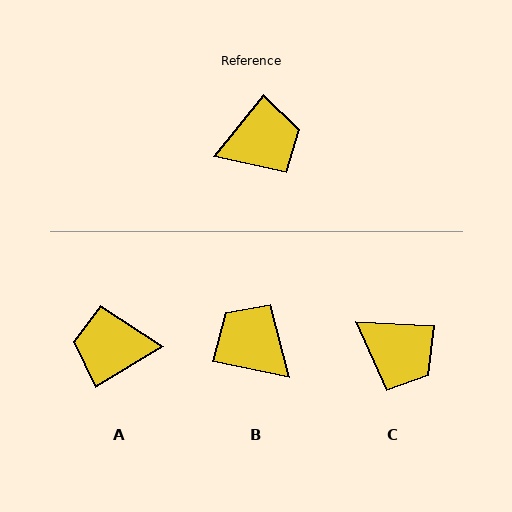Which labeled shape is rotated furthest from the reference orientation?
A, about 160 degrees away.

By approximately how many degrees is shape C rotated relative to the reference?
Approximately 53 degrees clockwise.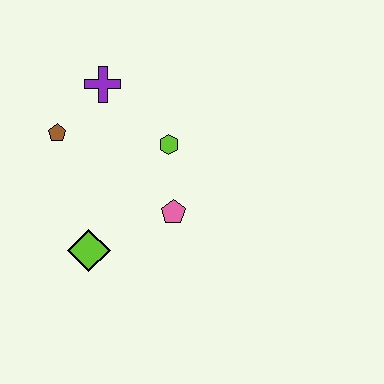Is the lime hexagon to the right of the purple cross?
Yes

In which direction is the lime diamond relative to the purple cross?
The lime diamond is below the purple cross.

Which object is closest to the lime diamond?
The pink pentagon is closest to the lime diamond.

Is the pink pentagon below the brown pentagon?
Yes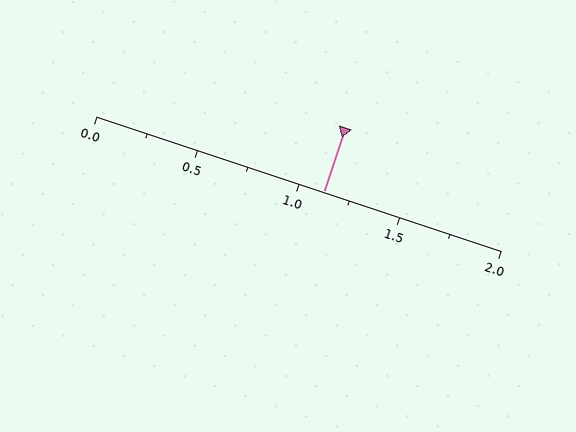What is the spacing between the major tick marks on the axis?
The major ticks are spaced 0.5 apart.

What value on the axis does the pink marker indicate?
The marker indicates approximately 1.12.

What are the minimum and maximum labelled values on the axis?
The axis runs from 0.0 to 2.0.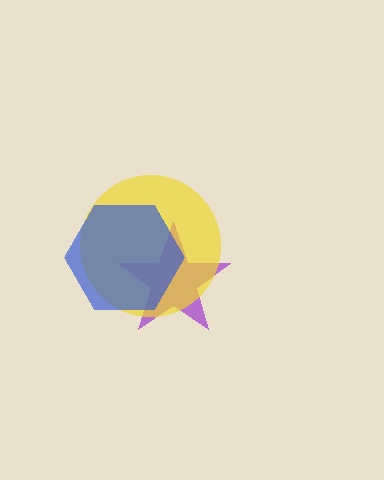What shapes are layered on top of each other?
The layered shapes are: a purple star, a yellow circle, a blue hexagon.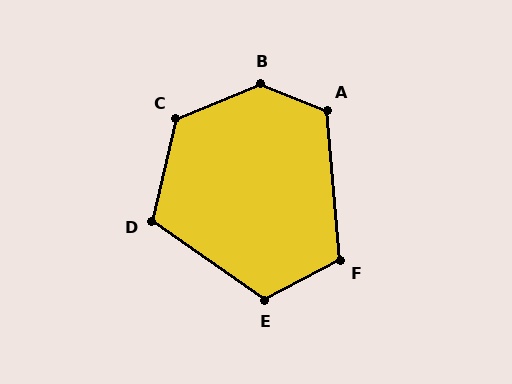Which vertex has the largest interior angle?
B, at approximately 136 degrees.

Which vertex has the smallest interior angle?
D, at approximately 112 degrees.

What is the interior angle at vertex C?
Approximately 126 degrees (obtuse).